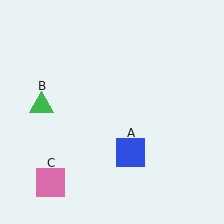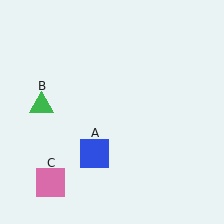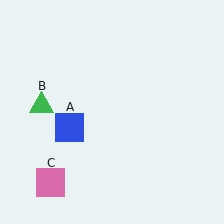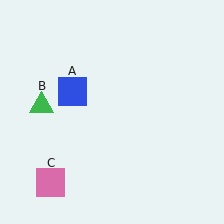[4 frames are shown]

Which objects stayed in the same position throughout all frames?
Green triangle (object B) and pink square (object C) remained stationary.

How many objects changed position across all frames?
1 object changed position: blue square (object A).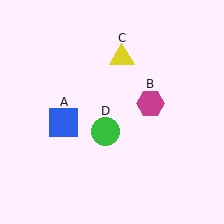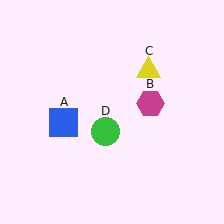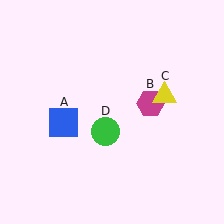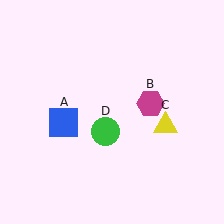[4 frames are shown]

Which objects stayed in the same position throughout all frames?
Blue square (object A) and magenta hexagon (object B) and green circle (object D) remained stationary.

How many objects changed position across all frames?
1 object changed position: yellow triangle (object C).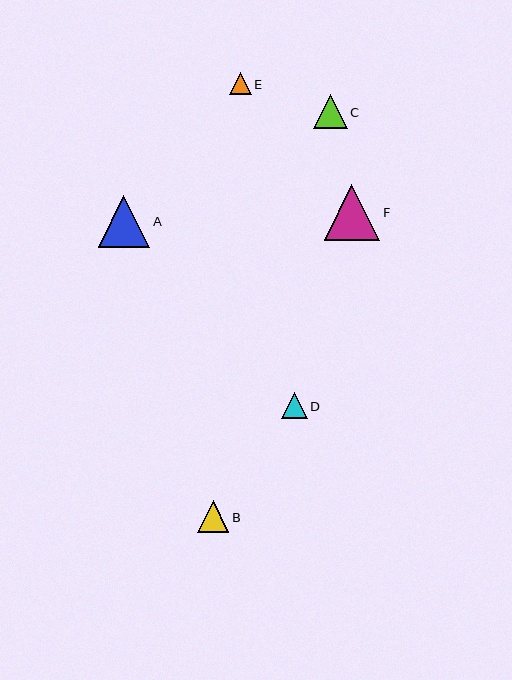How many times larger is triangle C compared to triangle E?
Triangle C is approximately 1.5 times the size of triangle E.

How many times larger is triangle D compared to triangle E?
Triangle D is approximately 1.2 times the size of triangle E.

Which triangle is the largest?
Triangle F is the largest with a size of approximately 56 pixels.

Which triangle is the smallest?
Triangle E is the smallest with a size of approximately 22 pixels.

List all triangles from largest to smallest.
From largest to smallest: F, A, C, B, D, E.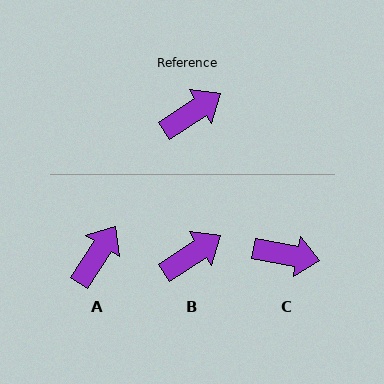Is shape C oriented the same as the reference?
No, it is off by about 44 degrees.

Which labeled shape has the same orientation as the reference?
B.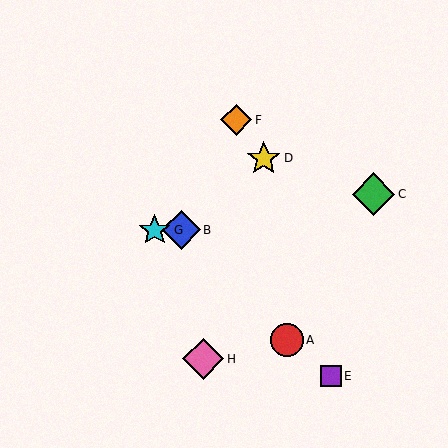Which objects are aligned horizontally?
Objects B, G are aligned horizontally.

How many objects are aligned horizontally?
2 objects (B, G) are aligned horizontally.